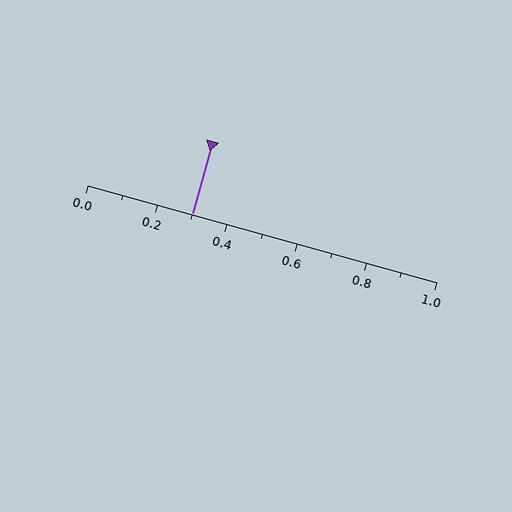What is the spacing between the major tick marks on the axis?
The major ticks are spaced 0.2 apart.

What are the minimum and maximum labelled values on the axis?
The axis runs from 0.0 to 1.0.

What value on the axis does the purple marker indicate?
The marker indicates approximately 0.3.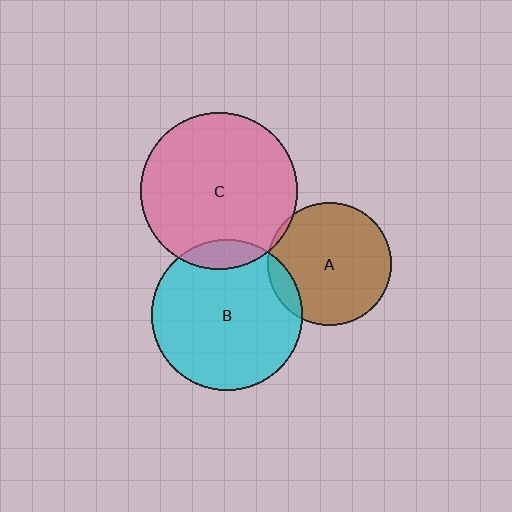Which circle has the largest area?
Circle C (pink).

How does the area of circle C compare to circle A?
Approximately 1.6 times.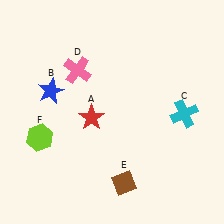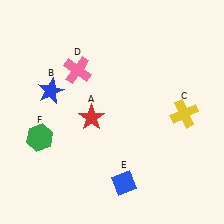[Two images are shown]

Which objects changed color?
C changed from cyan to yellow. E changed from brown to blue. F changed from lime to green.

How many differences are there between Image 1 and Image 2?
There are 3 differences between the two images.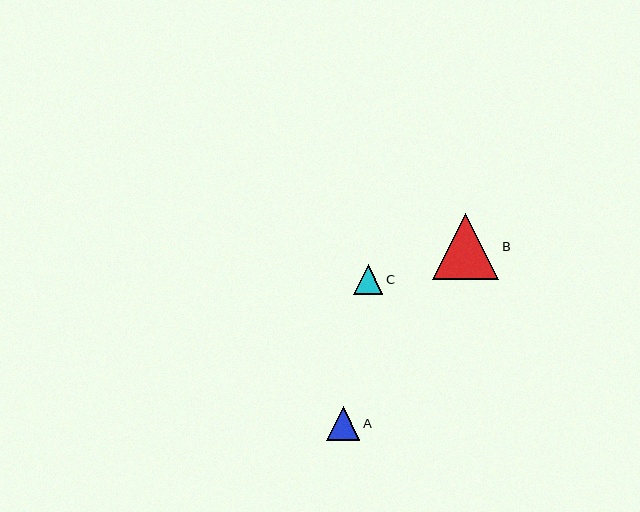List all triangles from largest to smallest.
From largest to smallest: B, A, C.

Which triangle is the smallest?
Triangle C is the smallest with a size of approximately 30 pixels.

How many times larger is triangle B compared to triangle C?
Triangle B is approximately 2.2 times the size of triangle C.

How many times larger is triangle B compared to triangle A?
Triangle B is approximately 2.0 times the size of triangle A.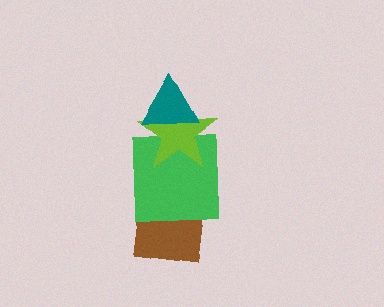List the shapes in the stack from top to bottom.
From top to bottom: the teal triangle, the lime star, the green square, the brown square.